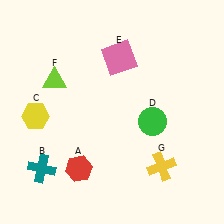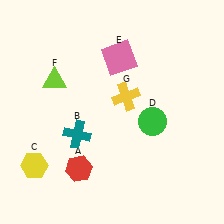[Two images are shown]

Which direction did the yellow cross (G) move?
The yellow cross (G) moved up.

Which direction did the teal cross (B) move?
The teal cross (B) moved right.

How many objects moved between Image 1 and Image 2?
3 objects moved between the two images.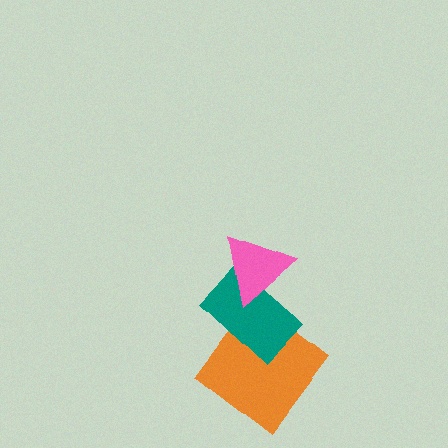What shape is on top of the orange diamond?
The teal rectangle is on top of the orange diamond.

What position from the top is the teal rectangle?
The teal rectangle is 2nd from the top.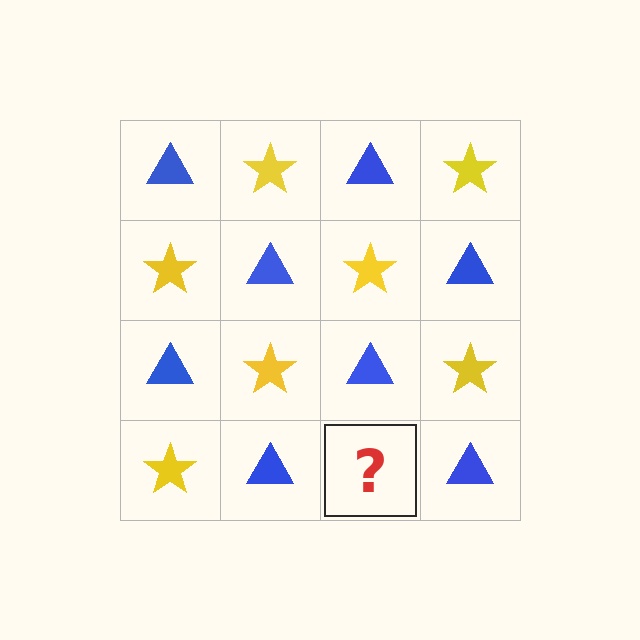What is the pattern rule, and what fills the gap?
The rule is that it alternates blue triangle and yellow star in a checkerboard pattern. The gap should be filled with a yellow star.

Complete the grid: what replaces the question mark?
The question mark should be replaced with a yellow star.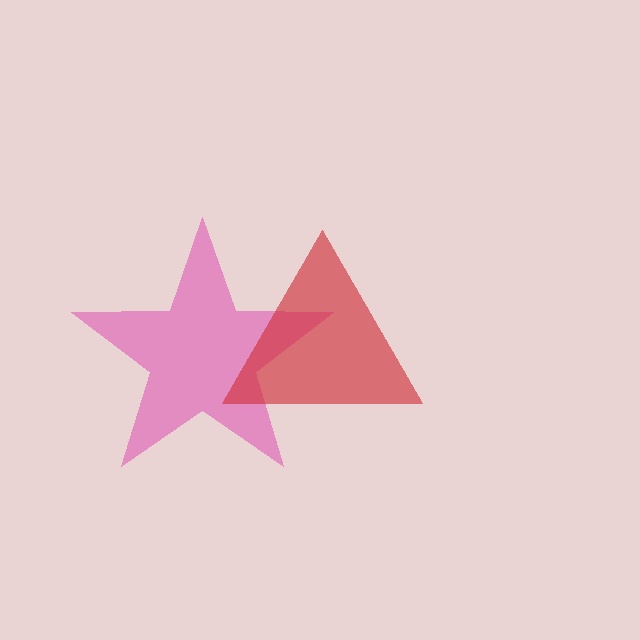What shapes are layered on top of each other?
The layered shapes are: a pink star, a red triangle.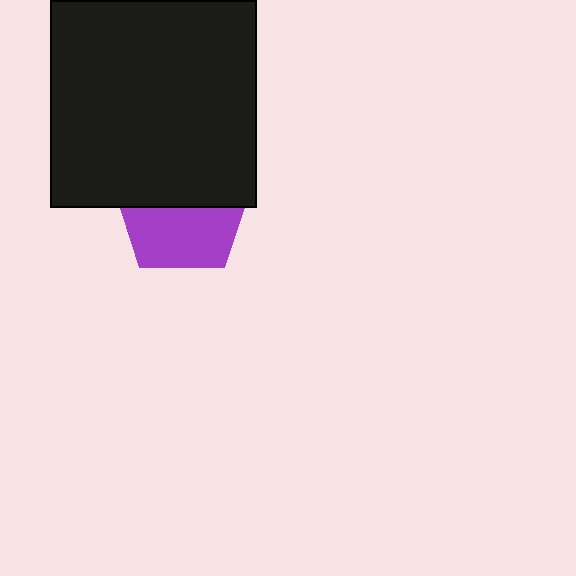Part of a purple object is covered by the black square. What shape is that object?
It is a pentagon.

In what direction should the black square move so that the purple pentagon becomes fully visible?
The black square should move up. That is the shortest direction to clear the overlap and leave the purple pentagon fully visible.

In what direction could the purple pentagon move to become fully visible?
The purple pentagon could move down. That would shift it out from behind the black square entirely.